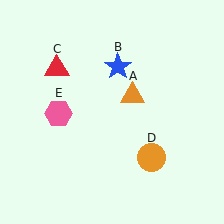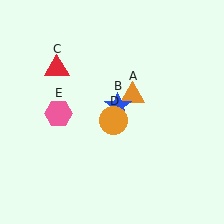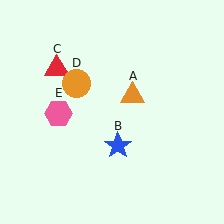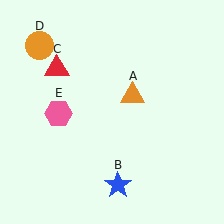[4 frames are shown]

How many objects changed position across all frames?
2 objects changed position: blue star (object B), orange circle (object D).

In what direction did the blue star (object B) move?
The blue star (object B) moved down.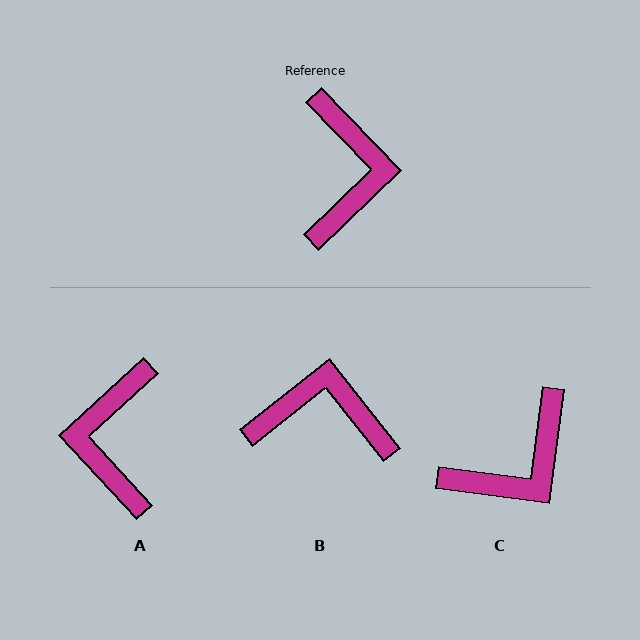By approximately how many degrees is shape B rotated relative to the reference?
Approximately 84 degrees counter-clockwise.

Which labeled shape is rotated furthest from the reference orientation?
A, about 179 degrees away.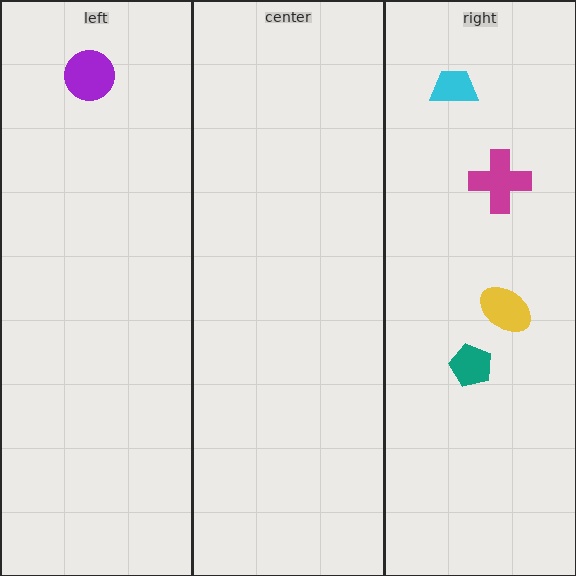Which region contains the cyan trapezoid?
The right region.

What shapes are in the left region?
The purple circle.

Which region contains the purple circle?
The left region.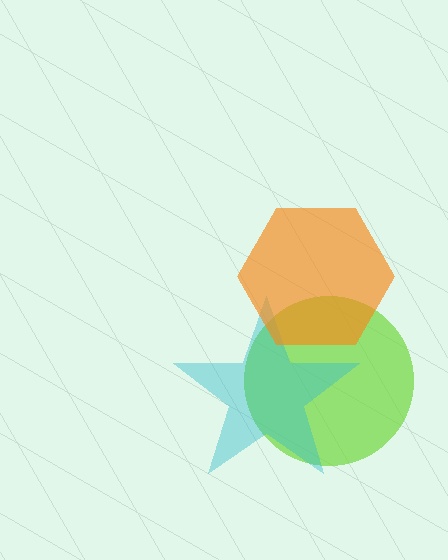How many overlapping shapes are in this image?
There are 3 overlapping shapes in the image.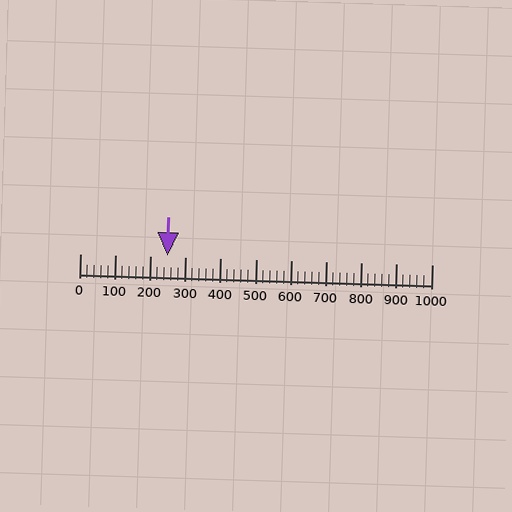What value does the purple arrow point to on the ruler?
The purple arrow points to approximately 247.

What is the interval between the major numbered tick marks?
The major tick marks are spaced 100 units apart.